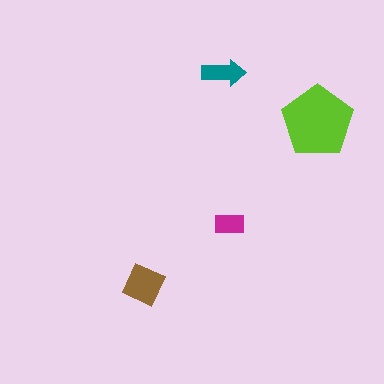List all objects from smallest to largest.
The magenta rectangle, the teal arrow, the brown square, the lime pentagon.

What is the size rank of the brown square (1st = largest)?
2nd.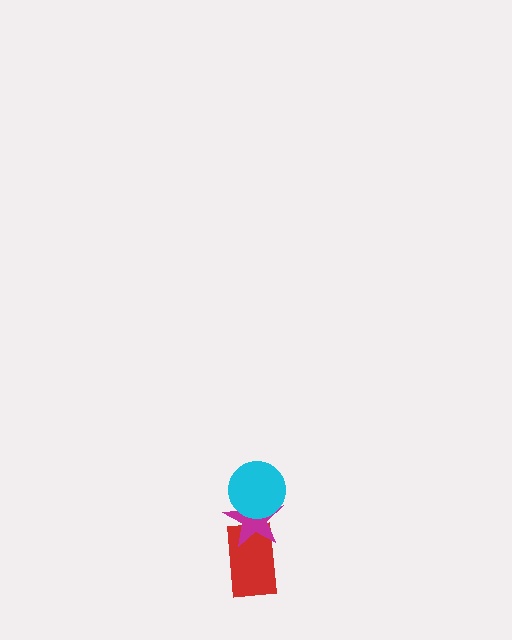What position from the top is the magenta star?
The magenta star is 2nd from the top.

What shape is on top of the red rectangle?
The magenta star is on top of the red rectangle.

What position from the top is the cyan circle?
The cyan circle is 1st from the top.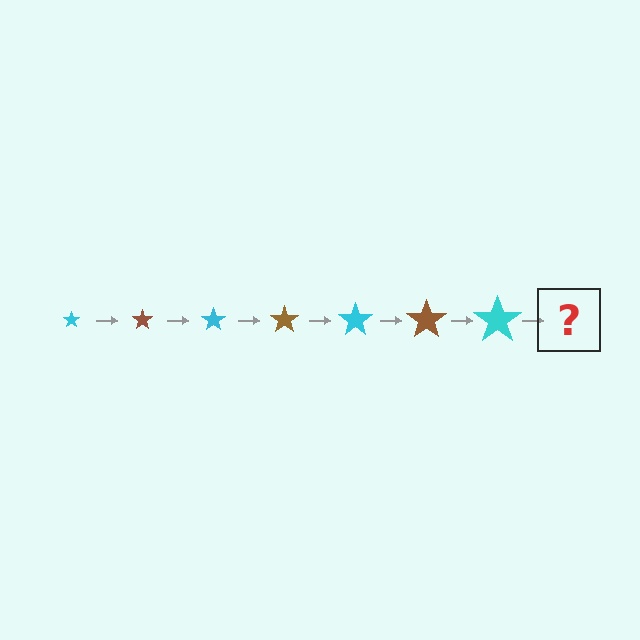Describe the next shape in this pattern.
It should be a brown star, larger than the previous one.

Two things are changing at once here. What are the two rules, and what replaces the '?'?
The two rules are that the star grows larger each step and the color cycles through cyan and brown. The '?' should be a brown star, larger than the previous one.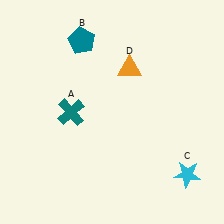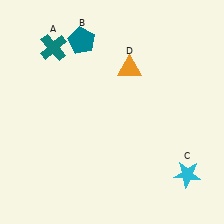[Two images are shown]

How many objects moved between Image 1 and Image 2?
1 object moved between the two images.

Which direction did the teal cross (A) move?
The teal cross (A) moved up.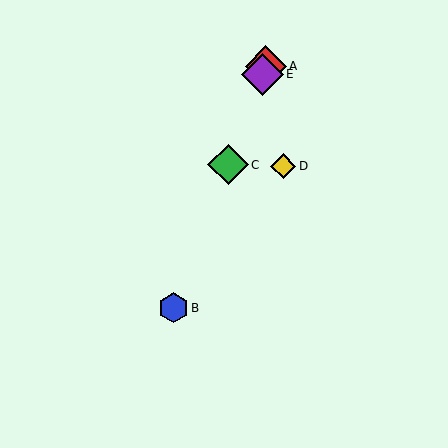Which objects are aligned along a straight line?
Objects A, B, C, E are aligned along a straight line.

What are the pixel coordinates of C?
Object C is at (228, 165).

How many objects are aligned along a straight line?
4 objects (A, B, C, E) are aligned along a straight line.